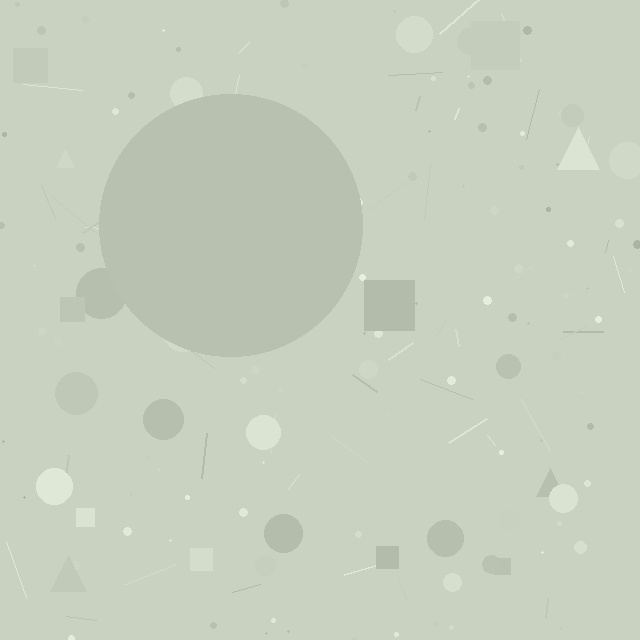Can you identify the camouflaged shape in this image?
The camouflaged shape is a circle.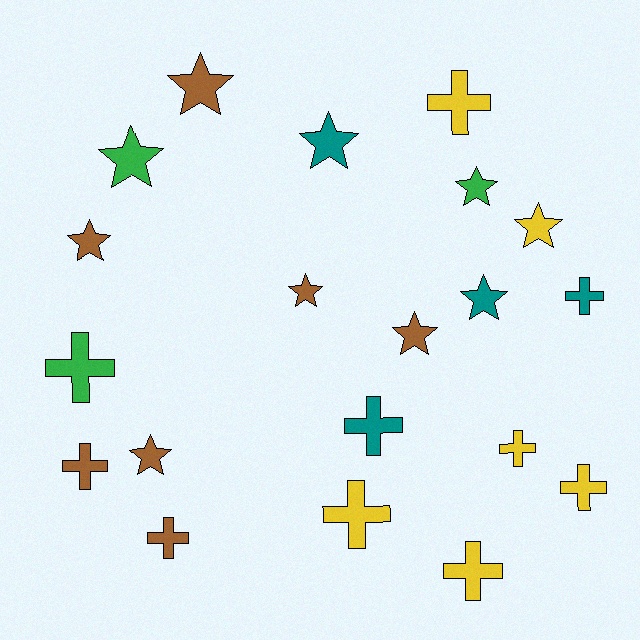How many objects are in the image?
There are 20 objects.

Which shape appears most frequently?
Star, with 10 objects.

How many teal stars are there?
There are 2 teal stars.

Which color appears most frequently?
Brown, with 7 objects.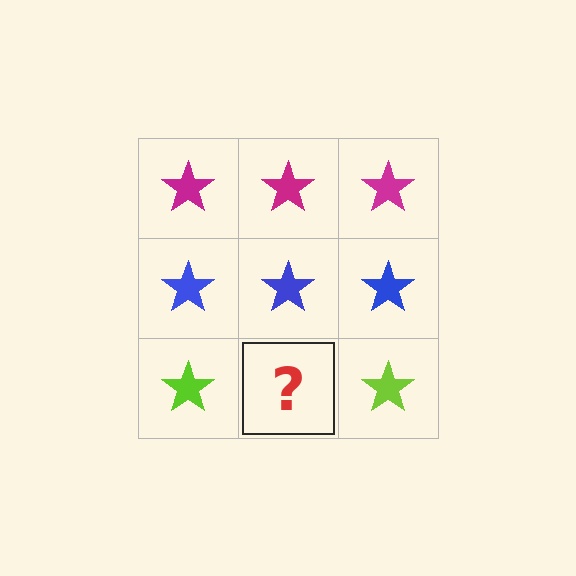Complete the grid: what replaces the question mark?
The question mark should be replaced with a lime star.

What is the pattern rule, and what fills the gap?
The rule is that each row has a consistent color. The gap should be filled with a lime star.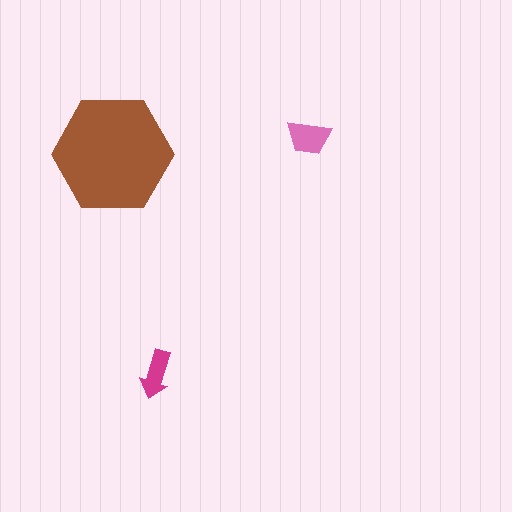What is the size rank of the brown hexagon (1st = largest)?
1st.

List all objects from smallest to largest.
The magenta arrow, the pink trapezoid, the brown hexagon.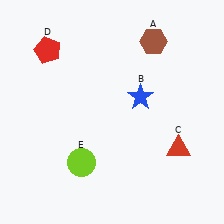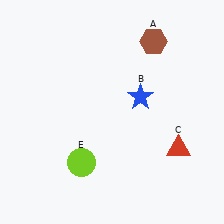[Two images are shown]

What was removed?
The red pentagon (D) was removed in Image 2.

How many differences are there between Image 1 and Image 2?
There is 1 difference between the two images.